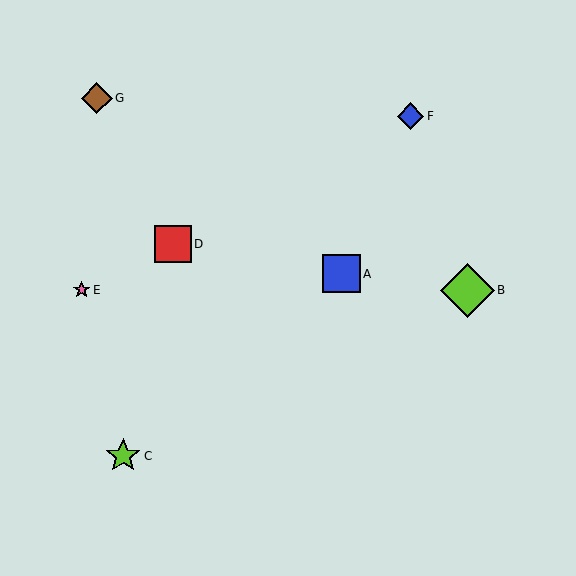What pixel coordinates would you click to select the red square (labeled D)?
Click at (173, 244) to select the red square D.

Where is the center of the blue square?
The center of the blue square is at (341, 274).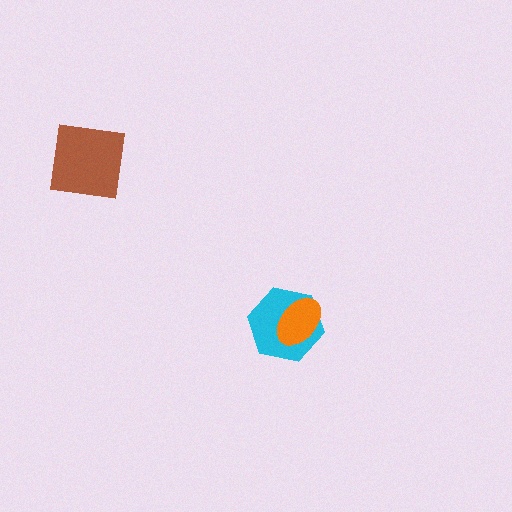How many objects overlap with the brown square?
0 objects overlap with the brown square.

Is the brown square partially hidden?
No, no other shape covers it.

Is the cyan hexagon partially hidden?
Yes, it is partially covered by another shape.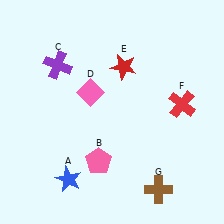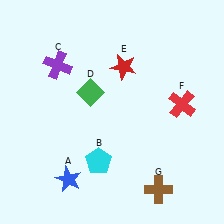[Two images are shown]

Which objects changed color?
B changed from pink to cyan. D changed from pink to green.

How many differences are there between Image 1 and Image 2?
There are 2 differences between the two images.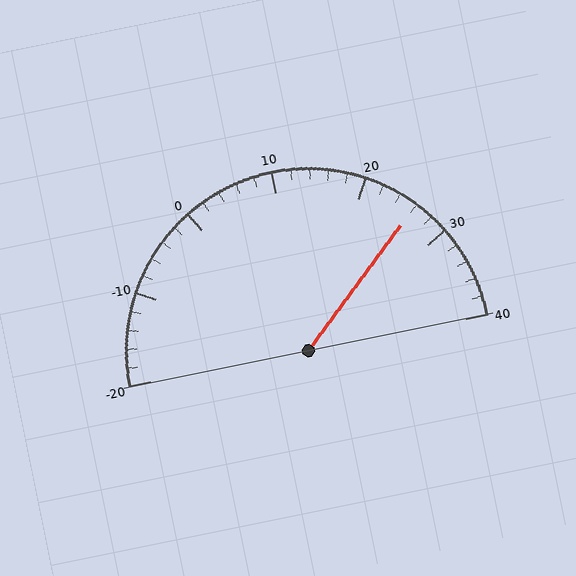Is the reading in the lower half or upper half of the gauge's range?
The reading is in the upper half of the range (-20 to 40).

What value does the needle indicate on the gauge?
The needle indicates approximately 26.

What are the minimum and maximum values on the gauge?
The gauge ranges from -20 to 40.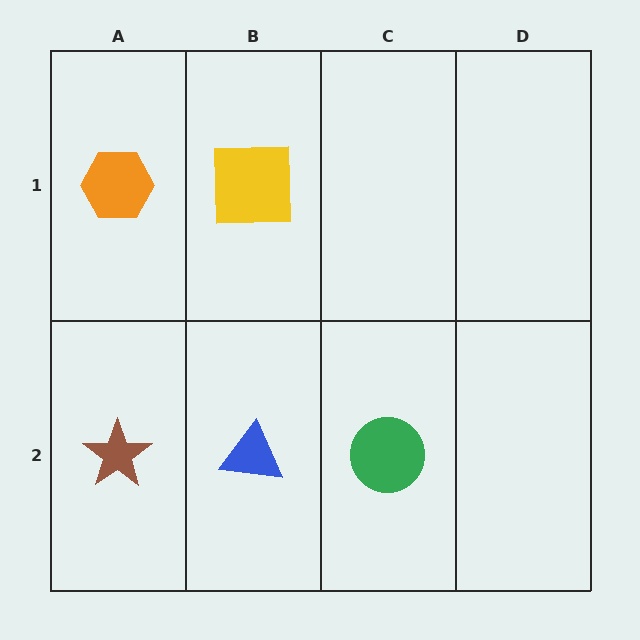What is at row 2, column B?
A blue triangle.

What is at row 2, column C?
A green circle.